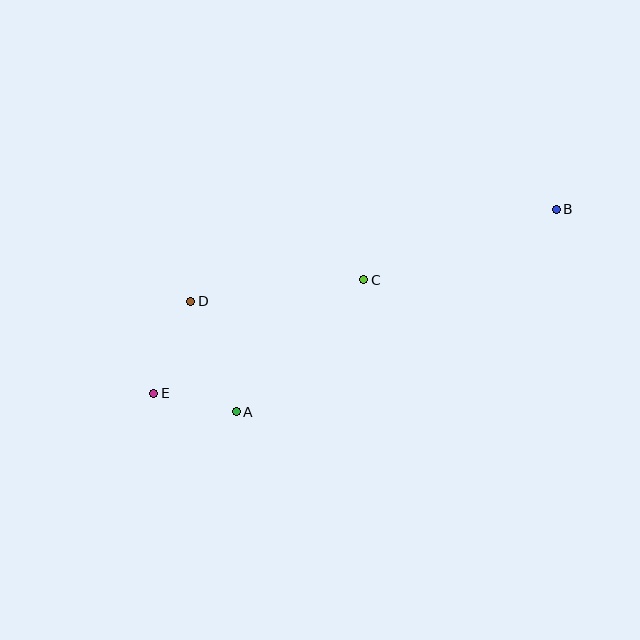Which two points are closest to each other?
Points A and E are closest to each other.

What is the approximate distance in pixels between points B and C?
The distance between B and C is approximately 205 pixels.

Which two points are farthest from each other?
Points B and E are farthest from each other.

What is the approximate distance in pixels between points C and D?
The distance between C and D is approximately 175 pixels.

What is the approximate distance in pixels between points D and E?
The distance between D and E is approximately 99 pixels.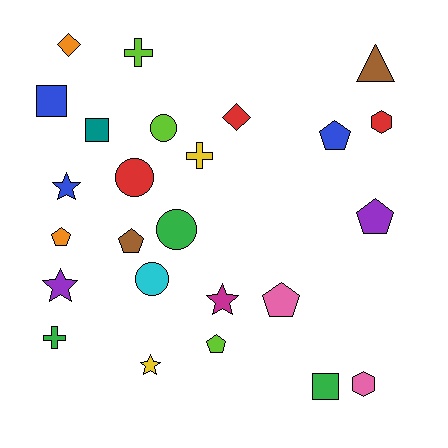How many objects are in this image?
There are 25 objects.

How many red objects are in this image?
There are 3 red objects.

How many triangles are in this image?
There is 1 triangle.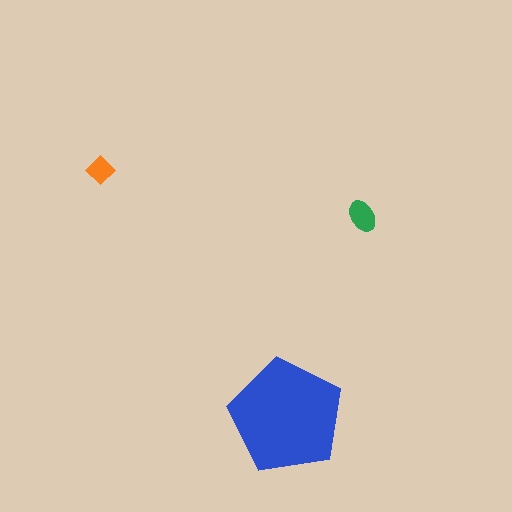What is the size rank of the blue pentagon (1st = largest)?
1st.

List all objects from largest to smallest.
The blue pentagon, the green ellipse, the orange diamond.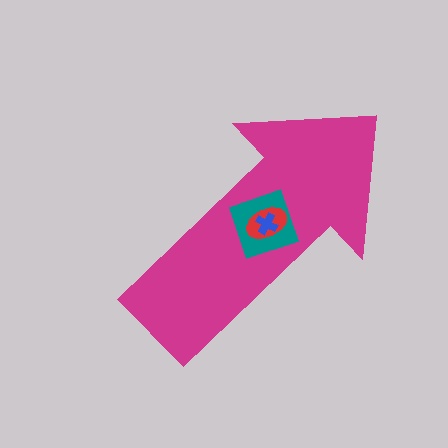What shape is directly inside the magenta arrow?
The teal square.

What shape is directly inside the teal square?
The red ellipse.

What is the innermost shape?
The blue cross.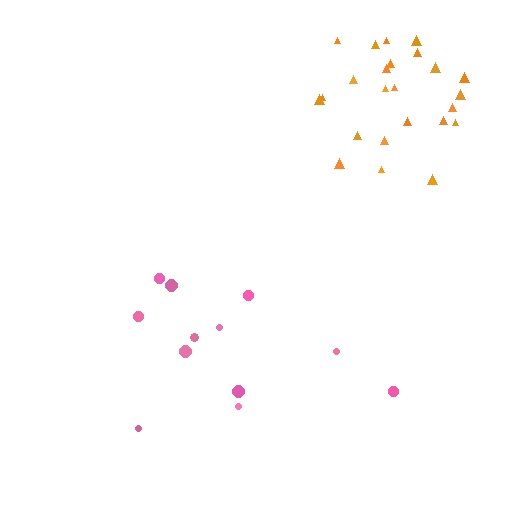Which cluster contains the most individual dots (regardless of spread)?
Orange (24).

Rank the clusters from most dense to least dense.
orange, pink.